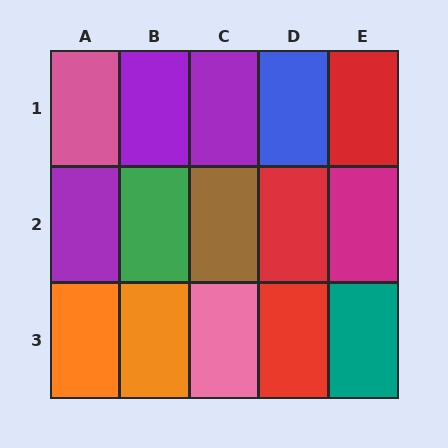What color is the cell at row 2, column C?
Brown.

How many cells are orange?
2 cells are orange.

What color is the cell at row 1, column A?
Pink.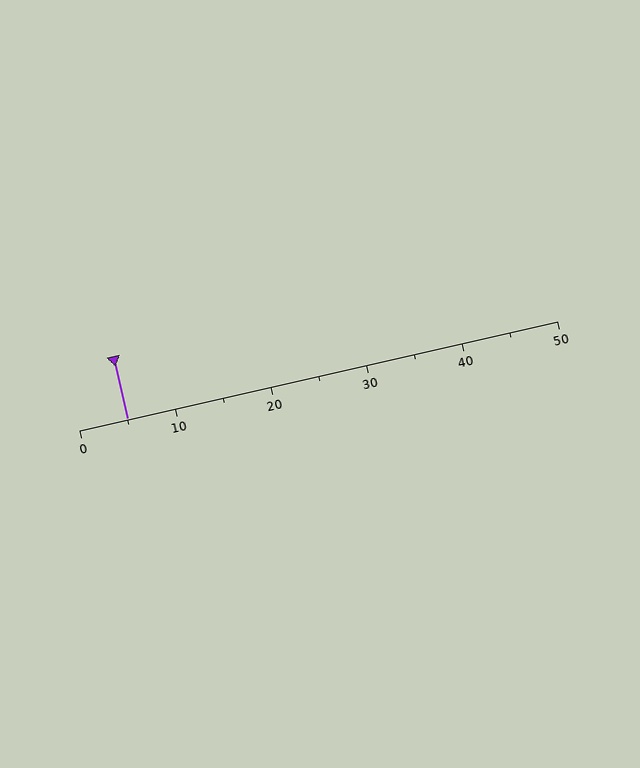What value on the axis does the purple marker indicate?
The marker indicates approximately 5.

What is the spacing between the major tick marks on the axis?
The major ticks are spaced 10 apart.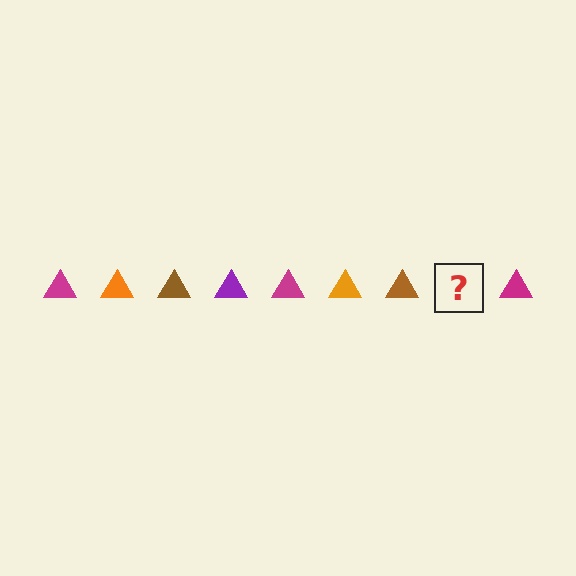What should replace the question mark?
The question mark should be replaced with a purple triangle.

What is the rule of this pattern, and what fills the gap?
The rule is that the pattern cycles through magenta, orange, brown, purple triangles. The gap should be filled with a purple triangle.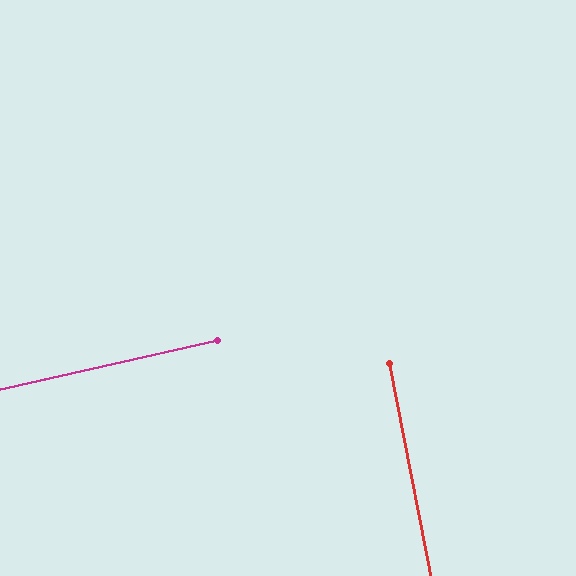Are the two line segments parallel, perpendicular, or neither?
Perpendicular — they meet at approximately 88°.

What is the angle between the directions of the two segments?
Approximately 88 degrees.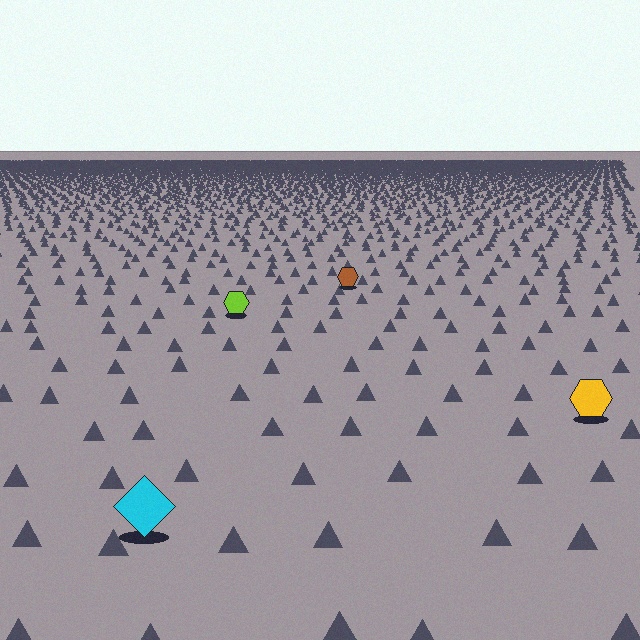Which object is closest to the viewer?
The cyan diamond is closest. The texture marks near it are larger and more spread out.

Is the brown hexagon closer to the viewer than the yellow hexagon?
No. The yellow hexagon is closer — you can tell from the texture gradient: the ground texture is coarser near it.